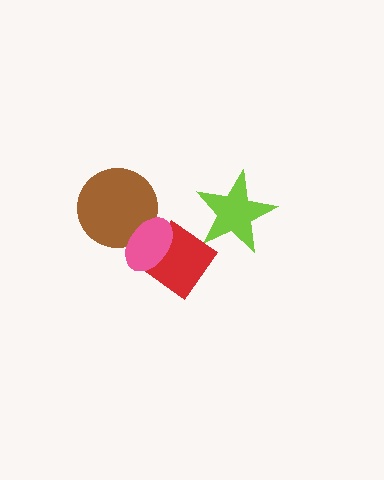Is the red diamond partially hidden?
Yes, it is partially covered by another shape.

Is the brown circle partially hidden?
Yes, it is partially covered by another shape.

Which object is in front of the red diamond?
The pink ellipse is in front of the red diamond.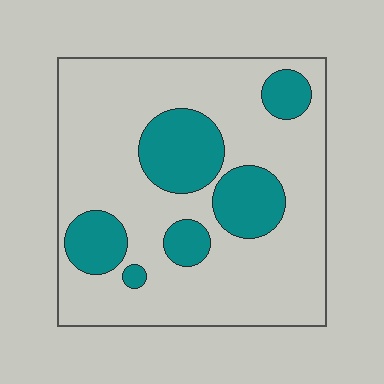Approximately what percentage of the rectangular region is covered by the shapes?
Approximately 25%.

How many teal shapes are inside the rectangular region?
6.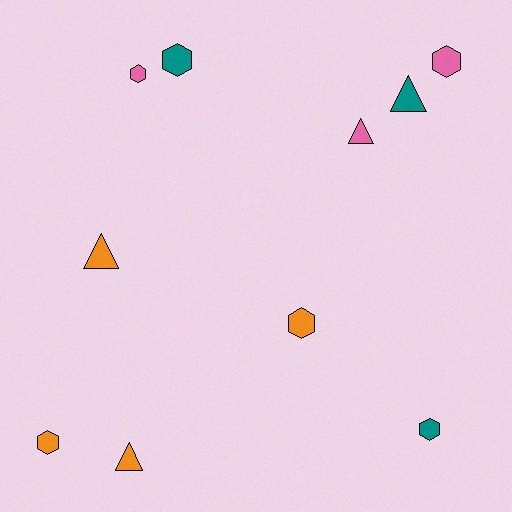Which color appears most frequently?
Orange, with 4 objects.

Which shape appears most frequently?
Hexagon, with 6 objects.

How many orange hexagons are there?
There are 2 orange hexagons.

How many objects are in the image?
There are 10 objects.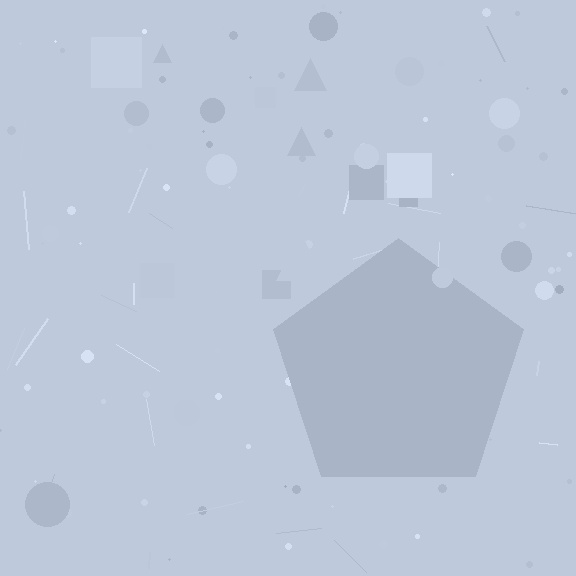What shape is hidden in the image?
A pentagon is hidden in the image.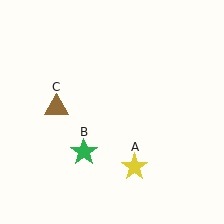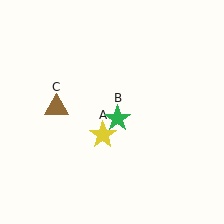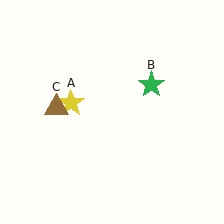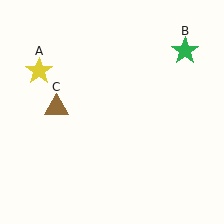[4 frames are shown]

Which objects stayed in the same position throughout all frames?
Brown triangle (object C) remained stationary.